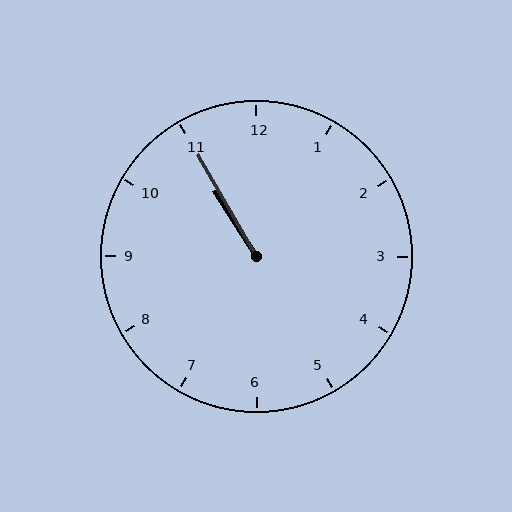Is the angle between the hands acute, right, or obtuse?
It is acute.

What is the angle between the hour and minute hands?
Approximately 2 degrees.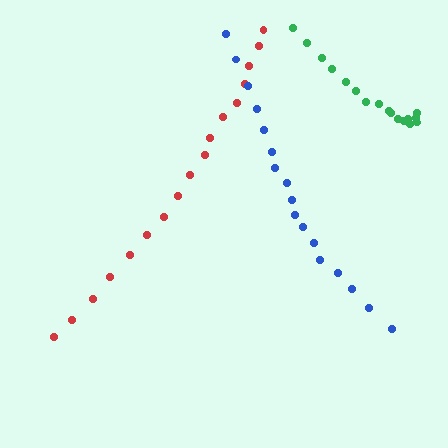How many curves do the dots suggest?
There are 3 distinct paths.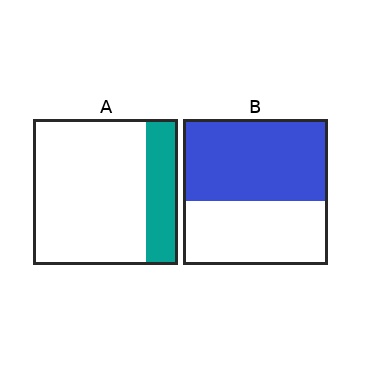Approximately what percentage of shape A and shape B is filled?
A is approximately 20% and B is approximately 55%.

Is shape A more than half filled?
No.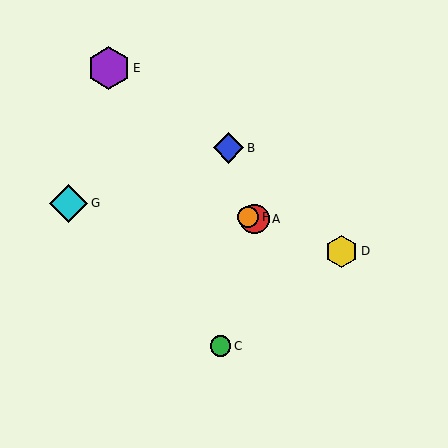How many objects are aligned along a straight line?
3 objects (A, D, F) are aligned along a straight line.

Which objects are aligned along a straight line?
Objects A, D, F are aligned along a straight line.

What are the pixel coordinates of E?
Object E is at (109, 68).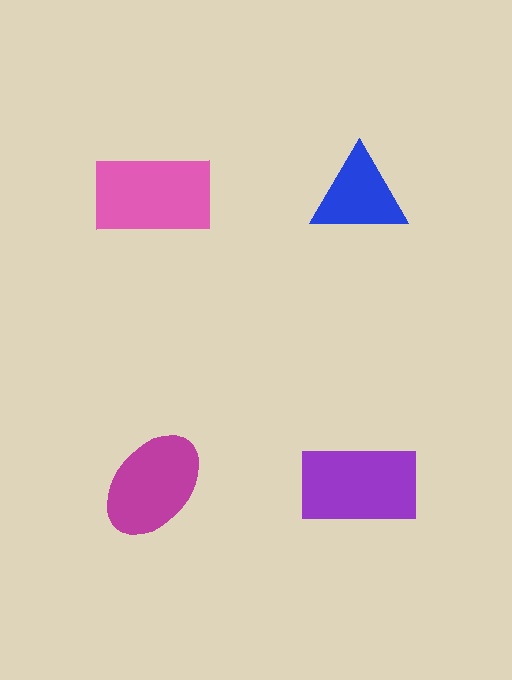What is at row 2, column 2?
A purple rectangle.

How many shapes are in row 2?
2 shapes.